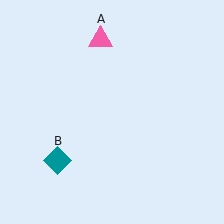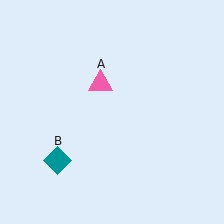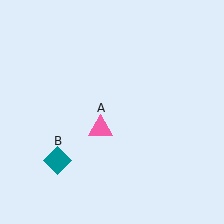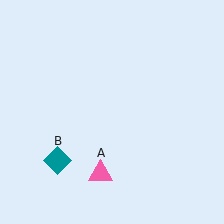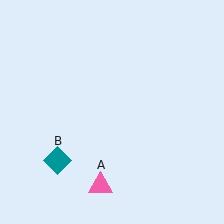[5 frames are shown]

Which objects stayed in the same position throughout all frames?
Teal diamond (object B) remained stationary.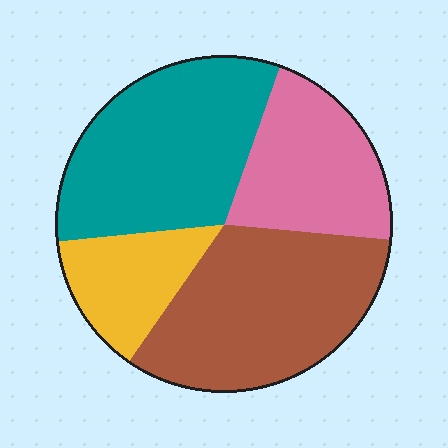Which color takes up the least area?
Yellow, at roughly 15%.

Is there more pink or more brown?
Brown.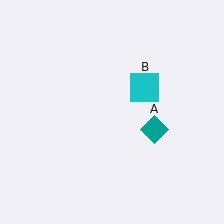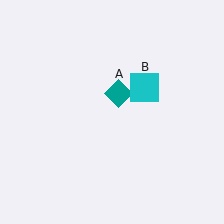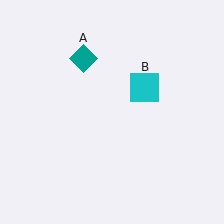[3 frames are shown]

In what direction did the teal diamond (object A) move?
The teal diamond (object A) moved up and to the left.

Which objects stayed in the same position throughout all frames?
Cyan square (object B) remained stationary.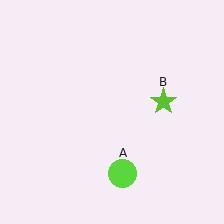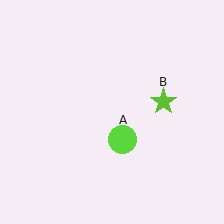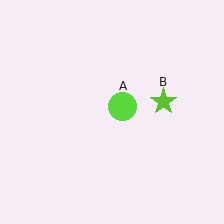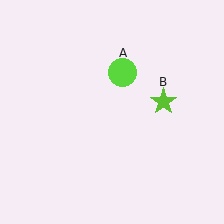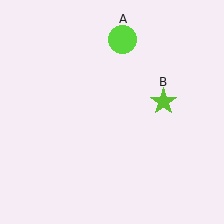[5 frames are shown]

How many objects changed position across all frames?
1 object changed position: lime circle (object A).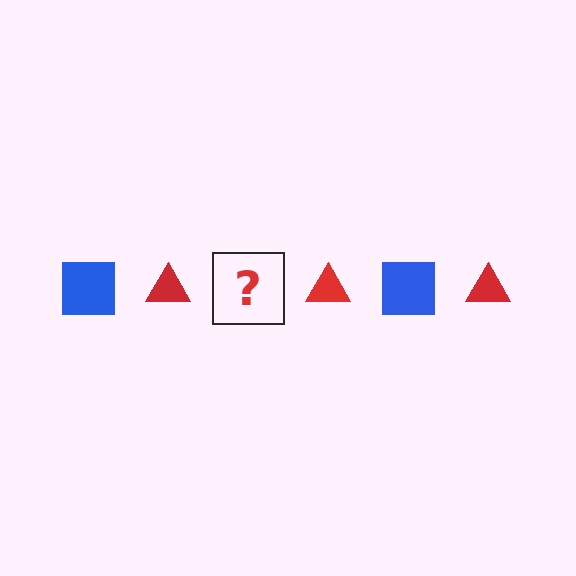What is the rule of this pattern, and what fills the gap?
The rule is that the pattern alternates between blue square and red triangle. The gap should be filled with a blue square.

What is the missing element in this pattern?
The missing element is a blue square.